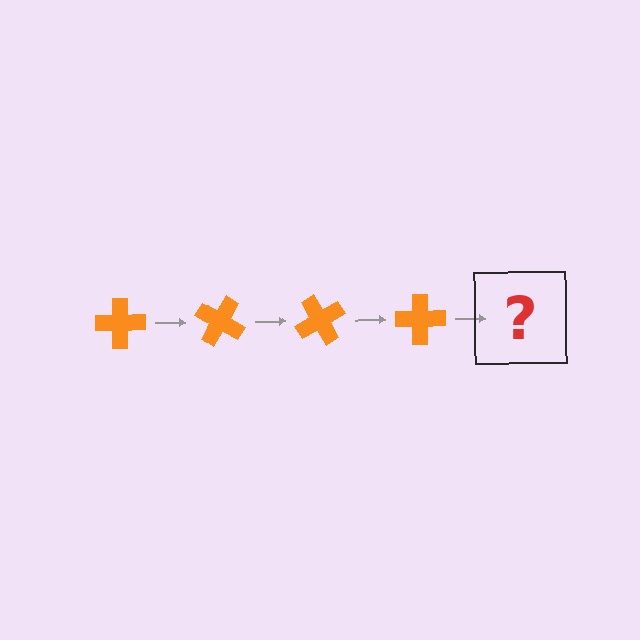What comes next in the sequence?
The next element should be an orange cross rotated 120 degrees.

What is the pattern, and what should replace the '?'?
The pattern is that the cross rotates 30 degrees each step. The '?' should be an orange cross rotated 120 degrees.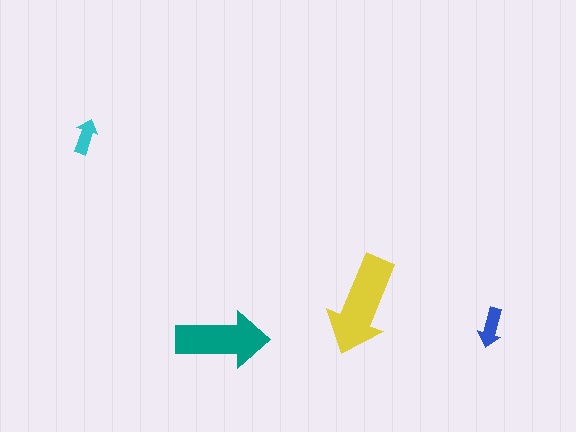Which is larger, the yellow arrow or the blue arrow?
The yellow one.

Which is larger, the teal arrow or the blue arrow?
The teal one.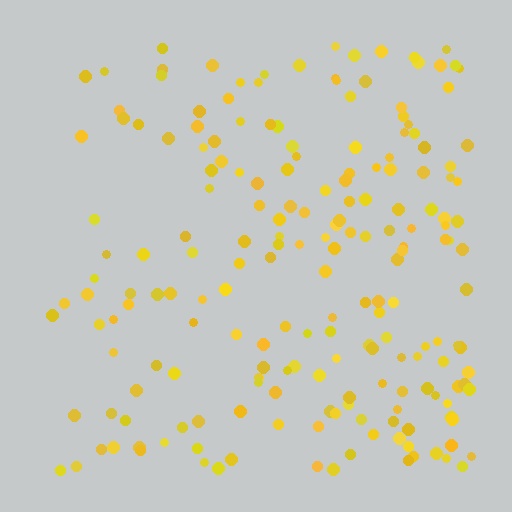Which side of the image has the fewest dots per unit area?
The left.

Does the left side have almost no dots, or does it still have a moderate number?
Still a moderate number, just noticeably fewer than the right.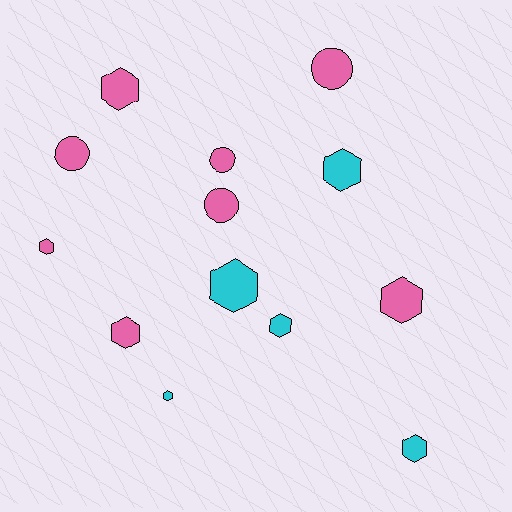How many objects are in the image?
There are 13 objects.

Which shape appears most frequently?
Hexagon, with 9 objects.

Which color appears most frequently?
Pink, with 8 objects.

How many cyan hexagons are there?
There are 5 cyan hexagons.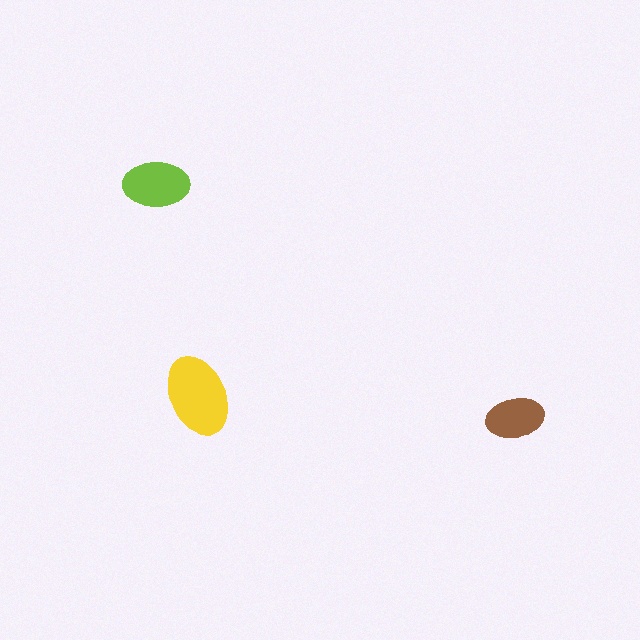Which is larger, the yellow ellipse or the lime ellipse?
The yellow one.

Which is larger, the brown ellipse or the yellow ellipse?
The yellow one.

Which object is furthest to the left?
The lime ellipse is leftmost.